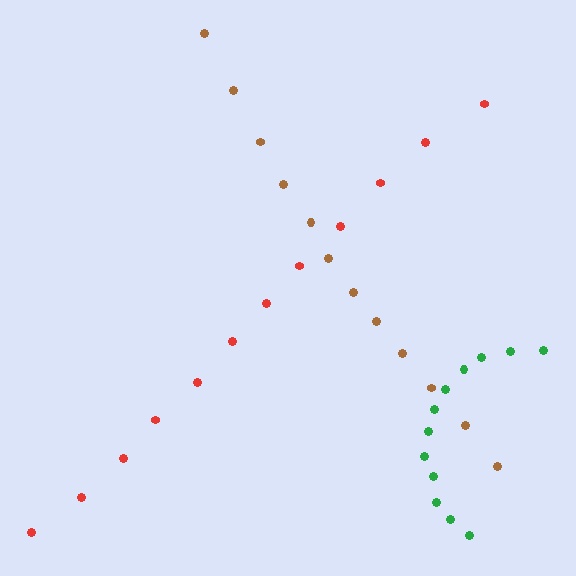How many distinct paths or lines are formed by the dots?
There are 3 distinct paths.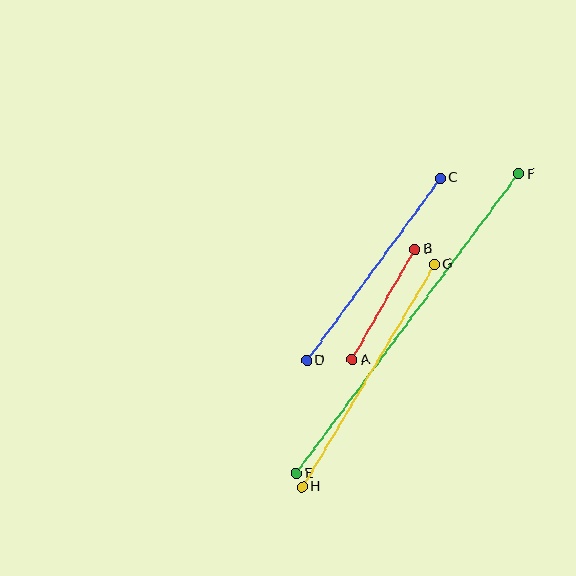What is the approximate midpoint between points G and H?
The midpoint is at approximately (368, 376) pixels.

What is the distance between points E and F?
The distance is approximately 373 pixels.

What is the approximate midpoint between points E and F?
The midpoint is at approximately (408, 324) pixels.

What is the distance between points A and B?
The distance is approximately 127 pixels.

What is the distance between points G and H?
The distance is approximately 258 pixels.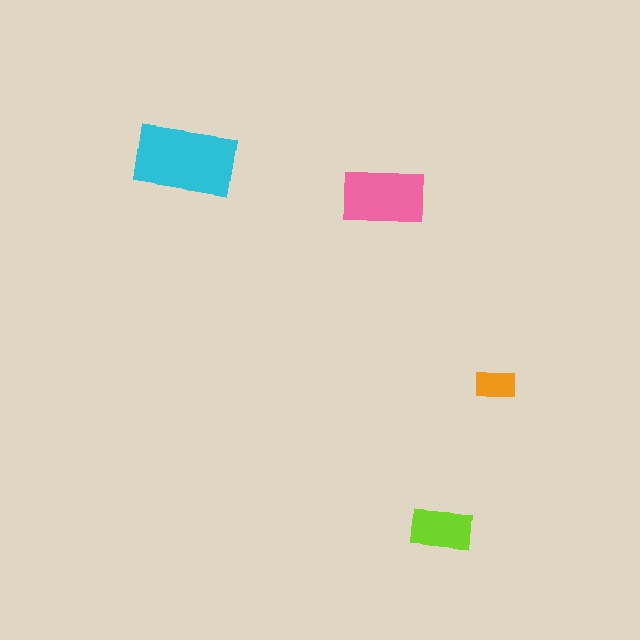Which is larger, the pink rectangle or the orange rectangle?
The pink one.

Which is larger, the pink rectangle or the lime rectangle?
The pink one.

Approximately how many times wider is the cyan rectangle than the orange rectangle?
About 2.5 times wider.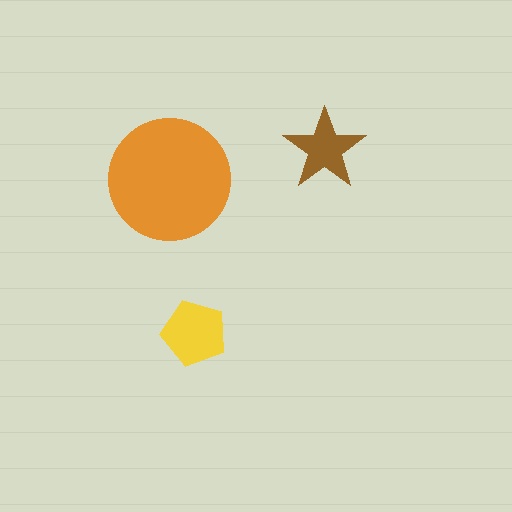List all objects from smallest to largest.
The brown star, the yellow pentagon, the orange circle.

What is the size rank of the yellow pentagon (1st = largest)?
2nd.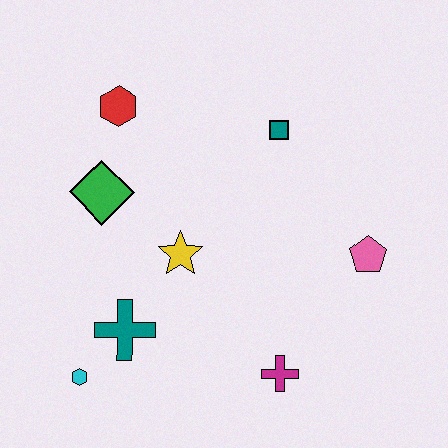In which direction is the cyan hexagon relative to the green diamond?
The cyan hexagon is below the green diamond.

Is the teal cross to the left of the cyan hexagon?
No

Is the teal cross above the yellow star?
No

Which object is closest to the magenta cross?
The pink pentagon is closest to the magenta cross.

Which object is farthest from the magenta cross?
The red hexagon is farthest from the magenta cross.